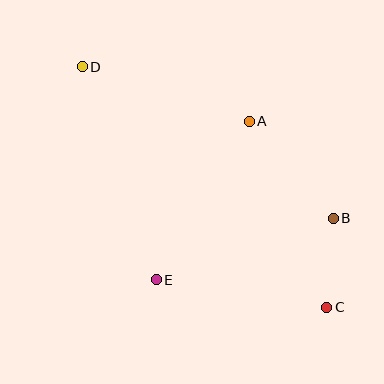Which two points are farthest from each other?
Points C and D are farthest from each other.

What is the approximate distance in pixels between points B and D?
The distance between B and D is approximately 293 pixels.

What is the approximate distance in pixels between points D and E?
The distance between D and E is approximately 225 pixels.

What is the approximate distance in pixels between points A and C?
The distance between A and C is approximately 201 pixels.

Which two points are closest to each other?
Points B and C are closest to each other.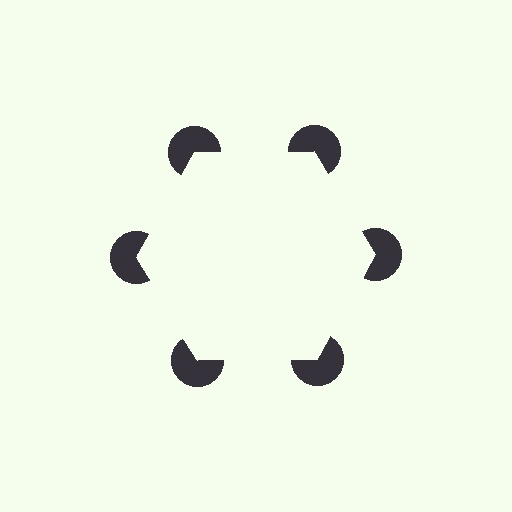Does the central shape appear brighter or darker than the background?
It typically appears slightly brighter than the background, even though no actual brightness change is drawn.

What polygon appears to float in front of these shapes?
An illusory hexagon — its edges are inferred from the aligned wedge cuts in the pac-man discs, not physically drawn.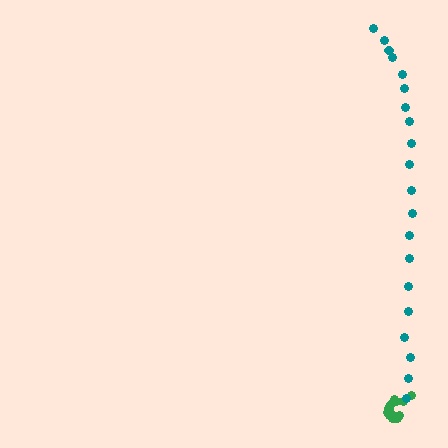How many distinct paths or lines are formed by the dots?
There are 2 distinct paths.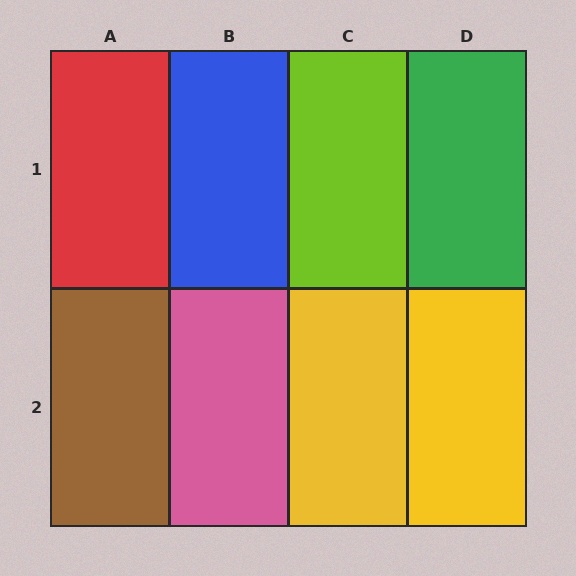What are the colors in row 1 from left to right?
Red, blue, lime, green.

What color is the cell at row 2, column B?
Pink.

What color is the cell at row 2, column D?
Yellow.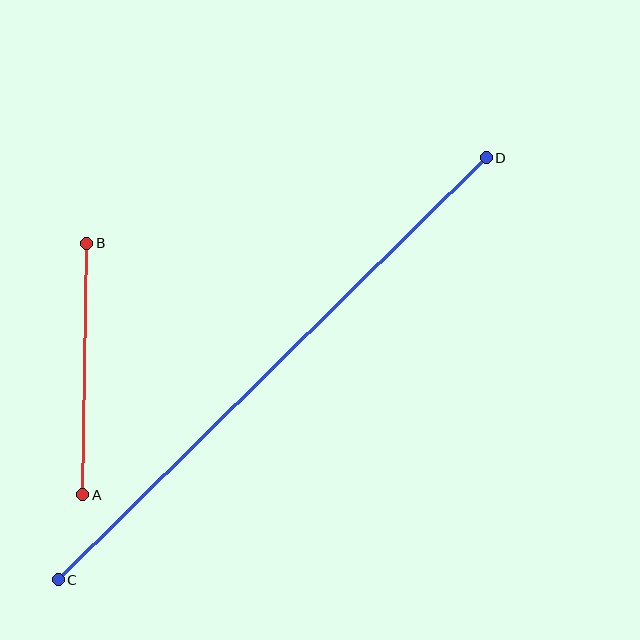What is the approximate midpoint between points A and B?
The midpoint is at approximately (85, 369) pixels.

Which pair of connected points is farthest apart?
Points C and D are farthest apart.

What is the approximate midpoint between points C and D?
The midpoint is at approximately (272, 369) pixels.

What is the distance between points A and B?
The distance is approximately 252 pixels.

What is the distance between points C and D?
The distance is approximately 601 pixels.